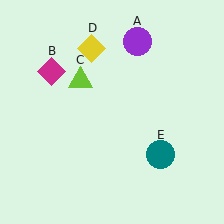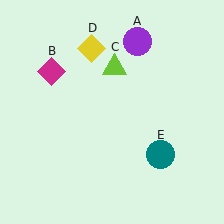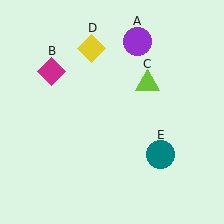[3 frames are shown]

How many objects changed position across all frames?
1 object changed position: lime triangle (object C).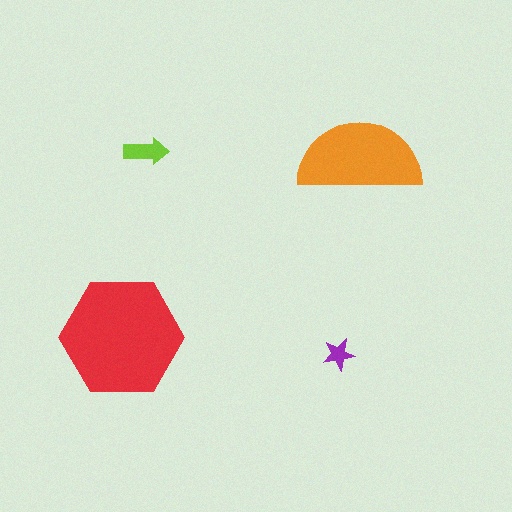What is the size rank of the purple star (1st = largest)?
4th.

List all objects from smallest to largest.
The purple star, the lime arrow, the orange semicircle, the red hexagon.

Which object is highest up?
The lime arrow is topmost.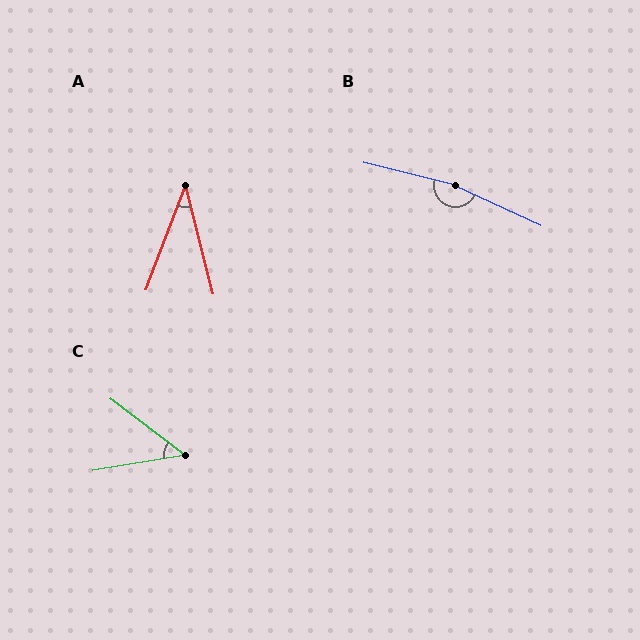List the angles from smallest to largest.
A (35°), C (47°), B (169°).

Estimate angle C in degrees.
Approximately 47 degrees.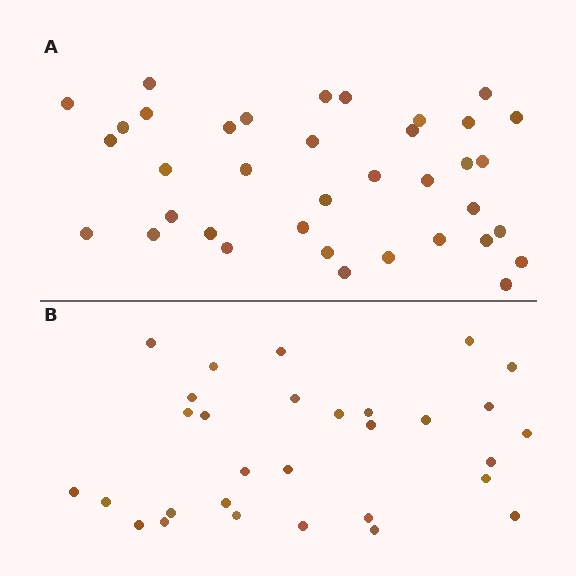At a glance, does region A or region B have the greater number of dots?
Region A (the top region) has more dots.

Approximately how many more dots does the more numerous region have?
Region A has roughly 8 or so more dots than region B.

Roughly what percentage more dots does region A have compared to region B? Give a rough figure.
About 25% more.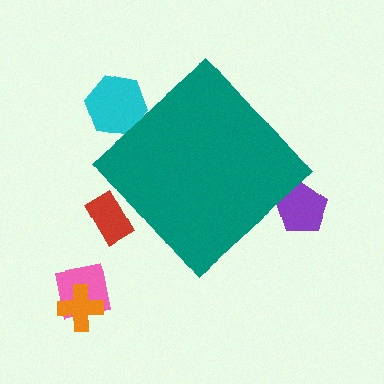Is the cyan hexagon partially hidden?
Yes, the cyan hexagon is partially hidden behind the teal diamond.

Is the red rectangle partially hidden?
Yes, the red rectangle is partially hidden behind the teal diamond.